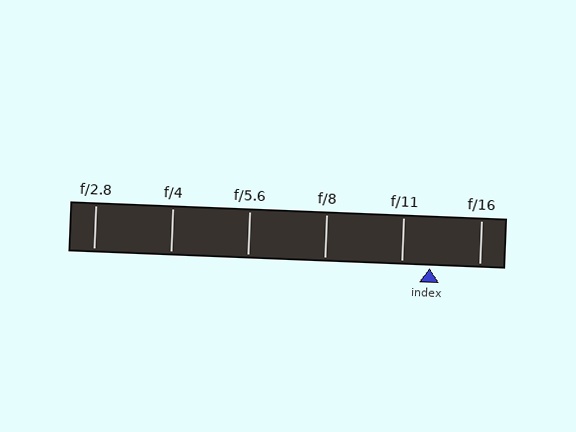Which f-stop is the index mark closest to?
The index mark is closest to f/11.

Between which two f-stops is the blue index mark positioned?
The index mark is between f/11 and f/16.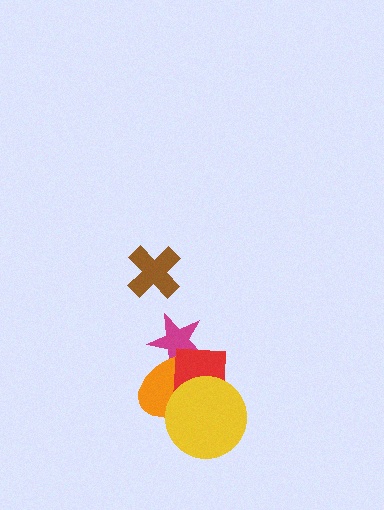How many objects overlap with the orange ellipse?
3 objects overlap with the orange ellipse.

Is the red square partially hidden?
Yes, it is partially covered by another shape.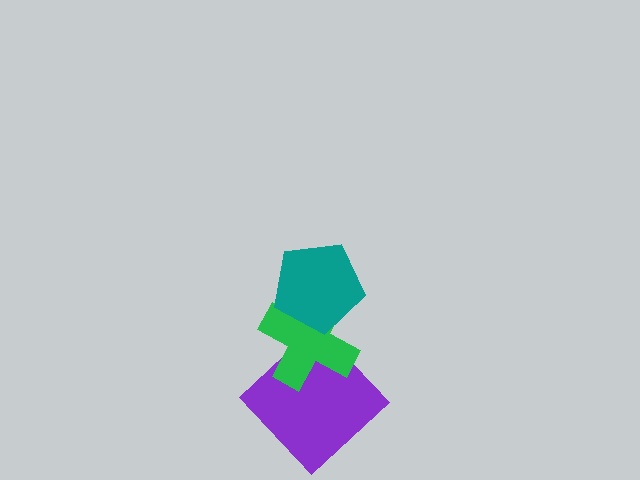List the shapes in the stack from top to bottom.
From top to bottom: the teal pentagon, the green cross, the purple diamond.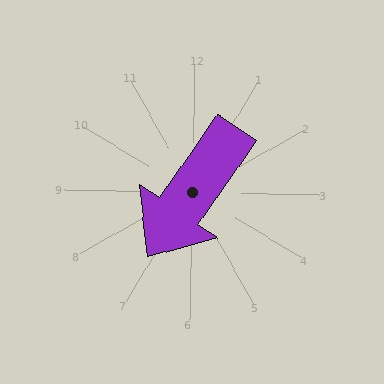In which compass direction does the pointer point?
Southwest.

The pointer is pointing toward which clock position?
Roughly 7 o'clock.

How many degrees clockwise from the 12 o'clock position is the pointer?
Approximately 214 degrees.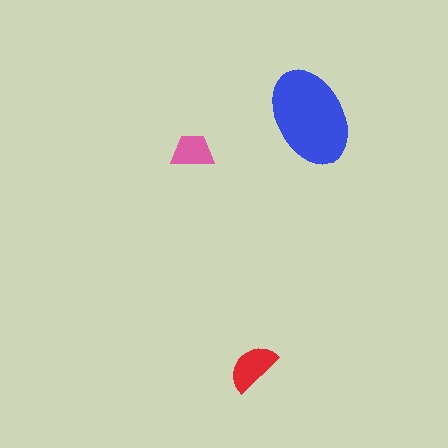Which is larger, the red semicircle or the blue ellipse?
The blue ellipse.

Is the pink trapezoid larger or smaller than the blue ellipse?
Smaller.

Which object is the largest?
The blue ellipse.